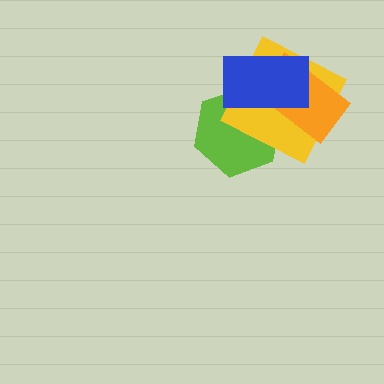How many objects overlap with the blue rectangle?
3 objects overlap with the blue rectangle.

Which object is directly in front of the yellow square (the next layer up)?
The orange rectangle is directly in front of the yellow square.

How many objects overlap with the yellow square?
3 objects overlap with the yellow square.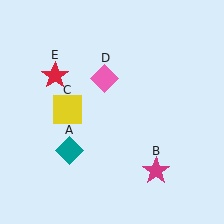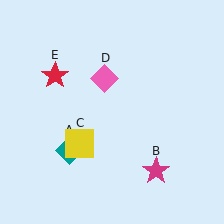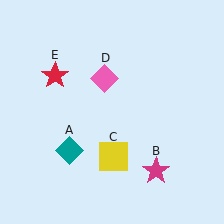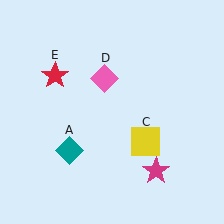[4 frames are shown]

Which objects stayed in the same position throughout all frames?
Teal diamond (object A) and magenta star (object B) and pink diamond (object D) and red star (object E) remained stationary.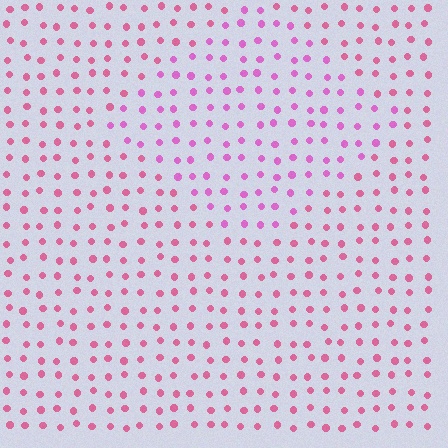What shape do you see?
I see a diamond.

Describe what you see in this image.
The image is filled with small pink elements in a uniform arrangement. A diamond-shaped region is visible where the elements are tinted to a slightly different hue, forming a subtle color boundary.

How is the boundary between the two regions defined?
The boundary is defined purely by a slight shift in hue (about 25 degrees). Spacing, size, and orientation are identical on both sides.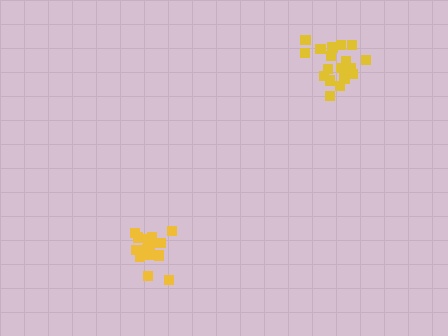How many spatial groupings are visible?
There are 2 spatial groupings.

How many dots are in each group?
Group 1: 16 dots, Group 2: 19 dots (35 total).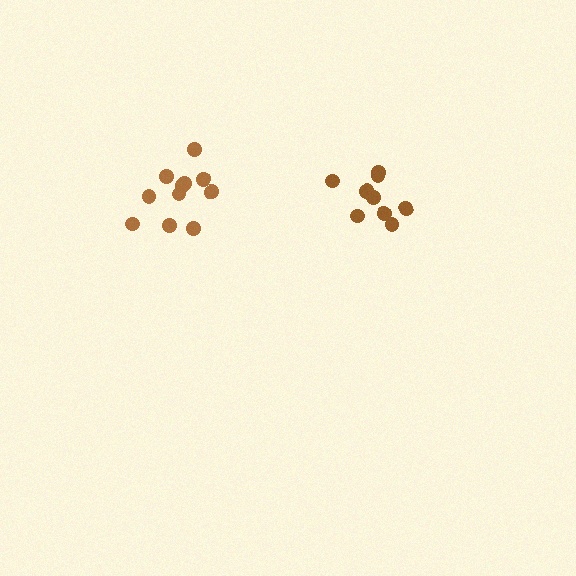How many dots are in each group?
Group 1: 9 dots, Group 2: 11 dots (20 total).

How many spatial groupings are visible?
There are 2 spatial groupings.